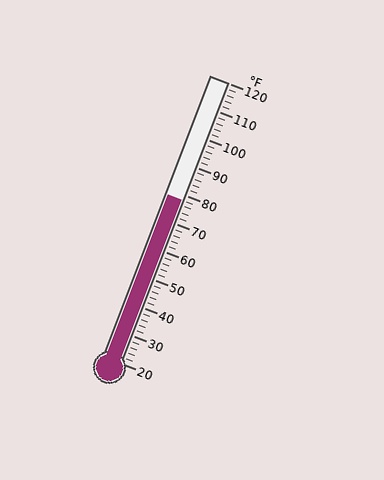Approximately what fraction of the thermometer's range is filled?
The thermometer is filled to approximately 60% of its range.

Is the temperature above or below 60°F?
The temperature is above 60°F.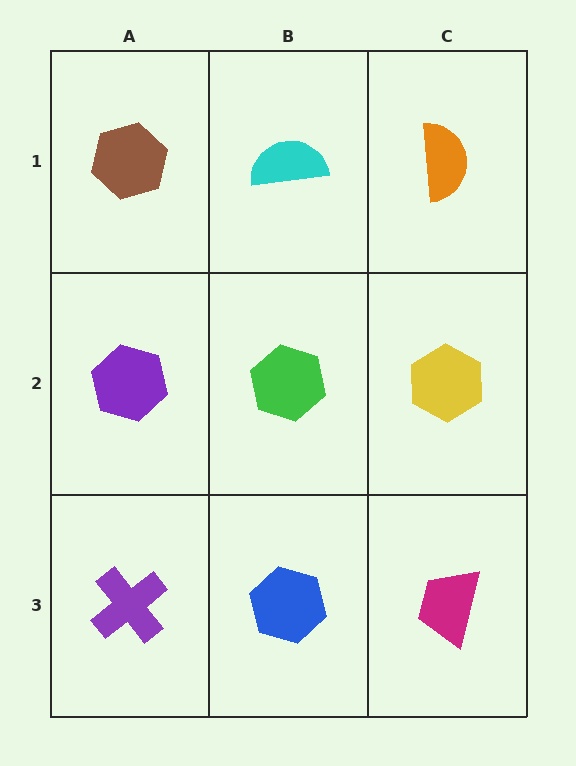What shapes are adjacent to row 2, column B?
A cyan semicircle (row 1, column B), a blue hexagon (row 3, column B), a purple hexagon (row 2, column A), a yellow hexagon (row 2, column C).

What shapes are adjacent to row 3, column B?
A green hexagon (row 2, column B), a purple cross (row 3, column A), a magenta trapezoid (row 3, column C).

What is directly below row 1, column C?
A yellow hexagon.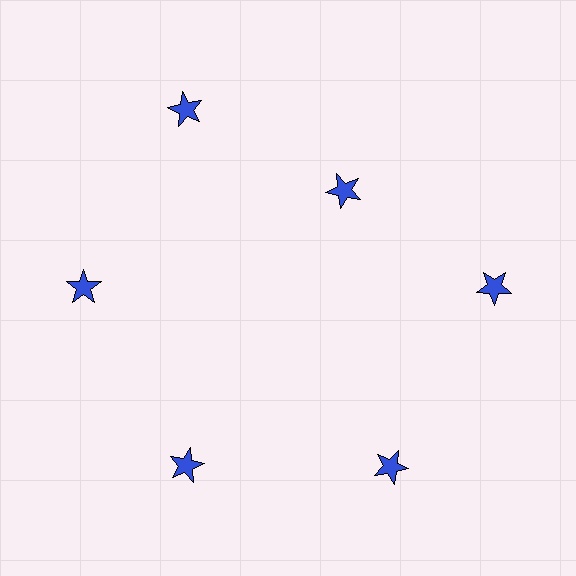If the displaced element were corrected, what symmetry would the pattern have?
It would have 6-fold rotational symmetry — the pattern would map onto itself every 60 degrees.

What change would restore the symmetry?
The symmetry would be restored by moving it outward, back onto the ring so that all 6 stars sit at equal angles and equal distance from the center.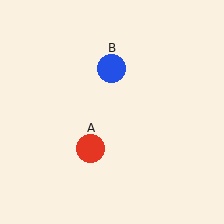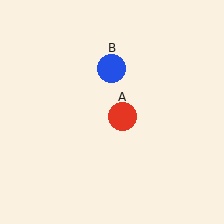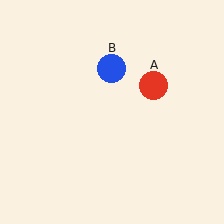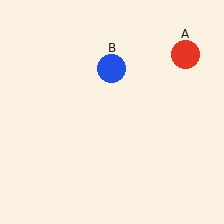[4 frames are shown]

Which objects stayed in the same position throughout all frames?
Blue circle (object B) remained stationary.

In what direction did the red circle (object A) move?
The red circle (object A) moved up and to the right.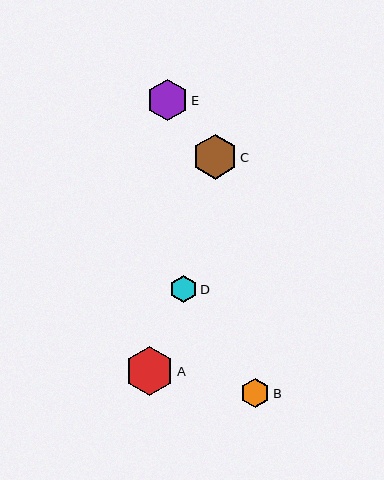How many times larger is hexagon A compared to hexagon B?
Hexagon A is approximately 1.7 times the size of hexagon B.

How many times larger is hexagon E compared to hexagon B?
Hexagon E is approximately 1.5 times the size of hexagon B.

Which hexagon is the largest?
Hexagon A is the largest with a size of approximately 48 pixels.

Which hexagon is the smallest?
Hexagon D is the smallest with a size of approximately 27 pixels.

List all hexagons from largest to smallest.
From largest to smallest: A, C, E, B, D.